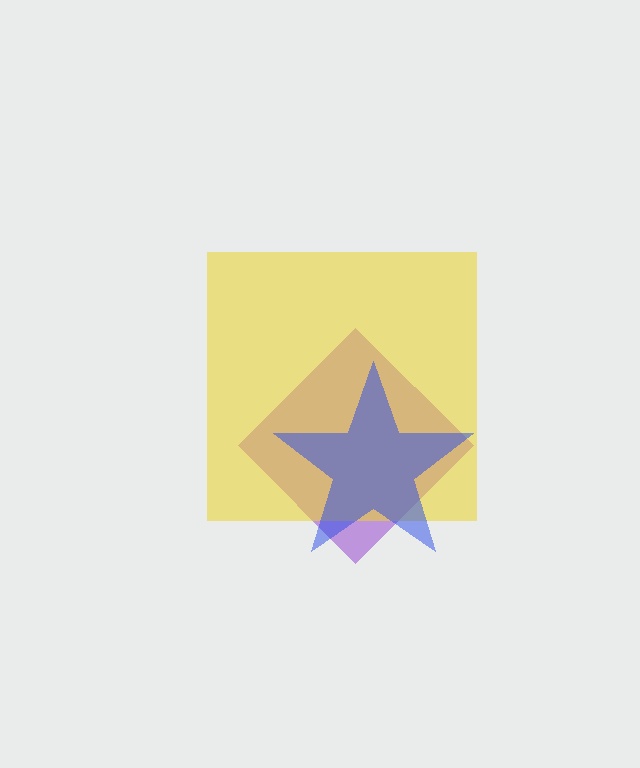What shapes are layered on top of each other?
The layered shapes are: a purple diamond, a yellow square, a blue star.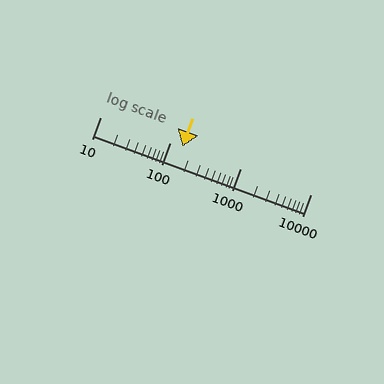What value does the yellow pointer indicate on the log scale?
The pointer indicates approximately 150.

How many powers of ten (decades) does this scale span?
The scale spans 3 decades, from 10 to 10000.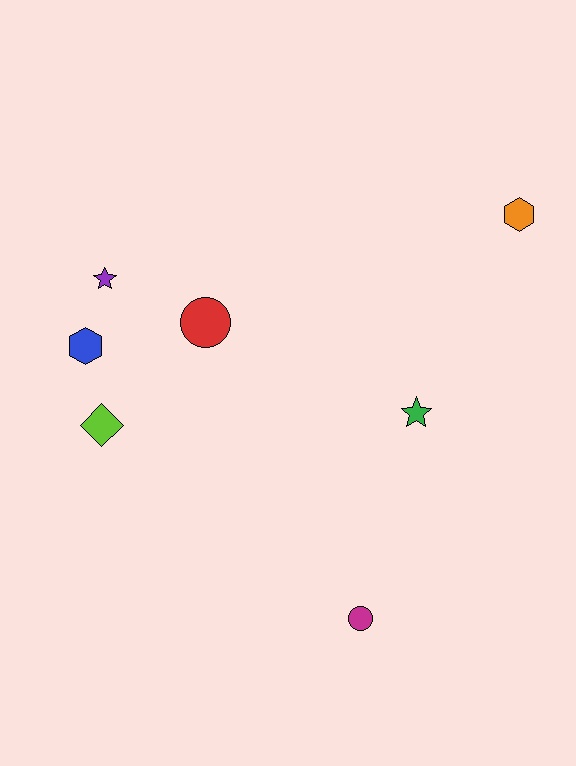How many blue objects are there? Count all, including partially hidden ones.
There is 1 blue object.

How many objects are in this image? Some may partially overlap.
There are 7 objects.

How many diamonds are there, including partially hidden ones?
There is 1 diamond.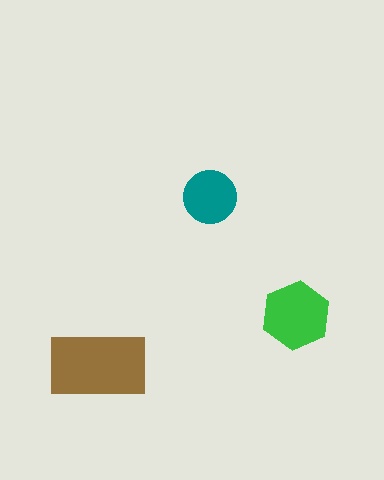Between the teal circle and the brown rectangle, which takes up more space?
The brown rectangle.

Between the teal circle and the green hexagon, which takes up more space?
The green hexagon.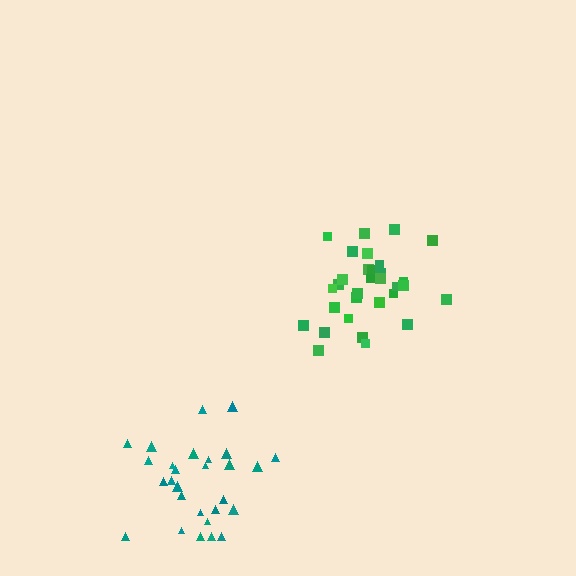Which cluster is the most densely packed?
Green.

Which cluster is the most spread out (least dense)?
Teal.